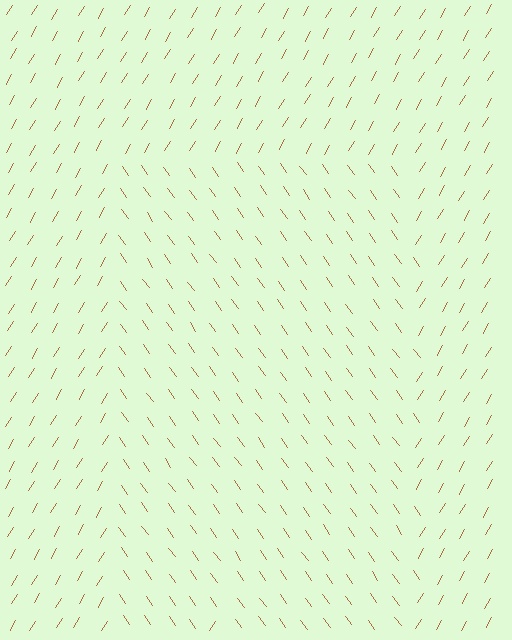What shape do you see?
I see a rectangle.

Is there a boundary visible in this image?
Yes, there is a texture boundary formed by a change in line orientation.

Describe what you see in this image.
The image is filled with small brown line segments. A rectangle region in the image has lines oriented differently from the surrounding lines, creating a visible texture boundary.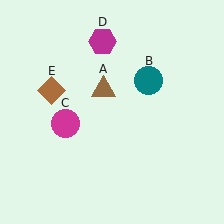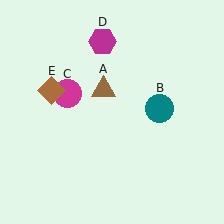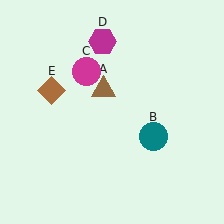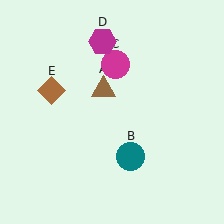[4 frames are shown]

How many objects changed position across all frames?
2 objects changed position: teal circle (object B), magenta circle (object C).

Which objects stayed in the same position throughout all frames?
Brown triangle (object A) and magenta hexagon (object D) and brown diamond (object E) remained stationary.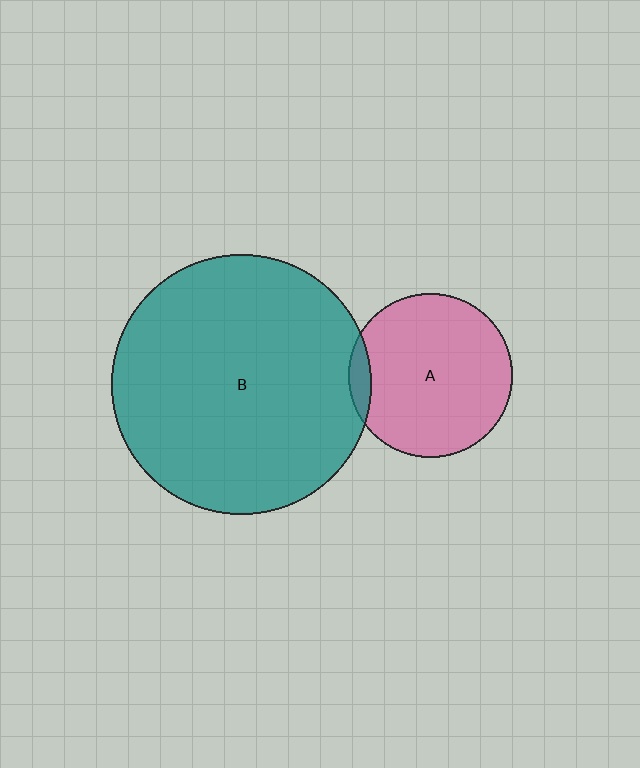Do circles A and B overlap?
Yes.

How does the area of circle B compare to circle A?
Approximately 2.5 times.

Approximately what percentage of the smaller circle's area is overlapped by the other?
Approximately 5%.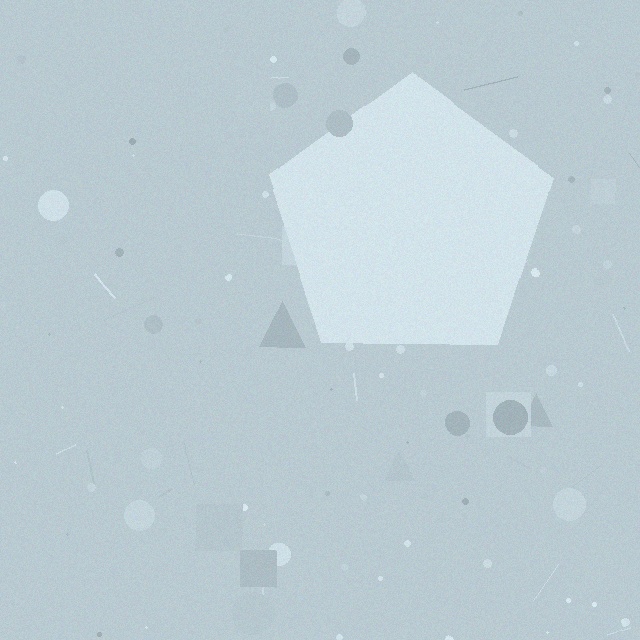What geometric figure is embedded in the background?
A pentagon is embedded in the background.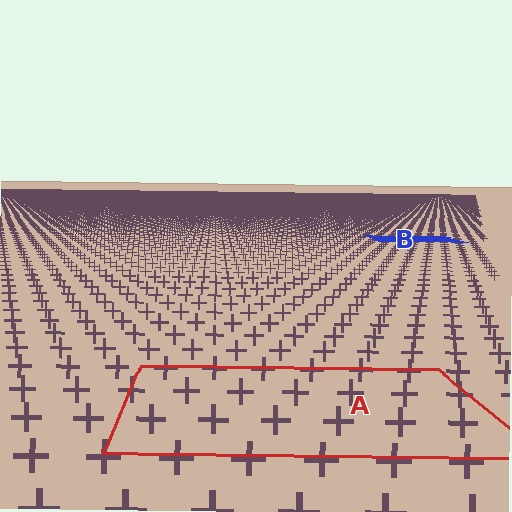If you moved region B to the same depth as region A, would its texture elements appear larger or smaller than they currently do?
They would appear larger. At a closer depth, the same texture elements are projected at a bigger on-screen size.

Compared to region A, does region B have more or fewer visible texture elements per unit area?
Region B has more texture elements per unit area — they are packed more densely because it is farther away.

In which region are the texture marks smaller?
The texture marks are smaller in region B, because it is farther away.